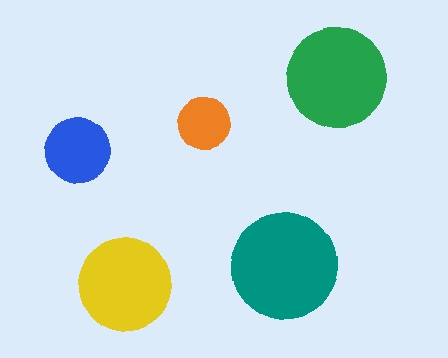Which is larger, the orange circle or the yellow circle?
The yellow one.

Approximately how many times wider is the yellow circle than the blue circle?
About 1.5 times wider.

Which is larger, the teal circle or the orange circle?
The teal one.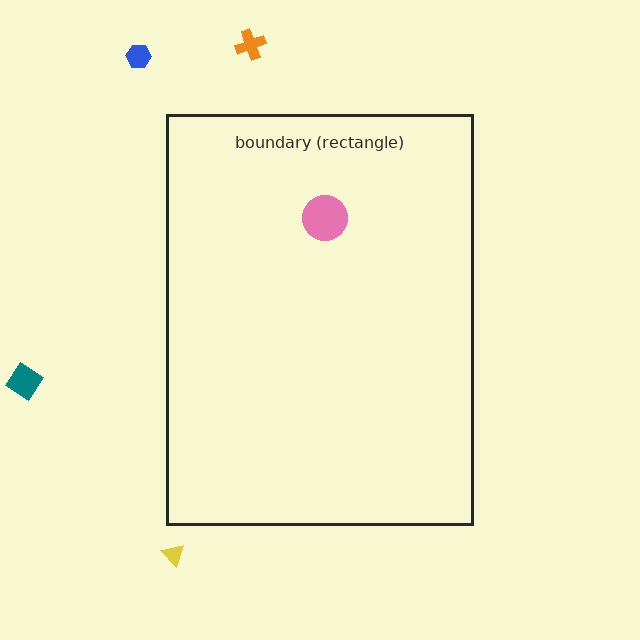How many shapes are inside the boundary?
1 inside, 4 outside.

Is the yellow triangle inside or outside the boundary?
Outside.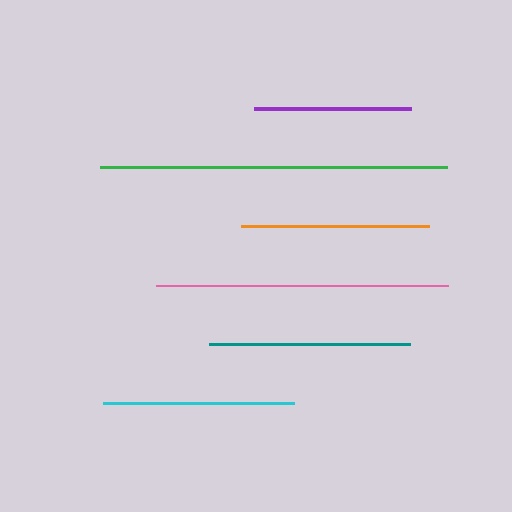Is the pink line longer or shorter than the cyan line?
The pink line is longer than the cyan line.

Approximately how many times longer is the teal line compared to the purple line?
The teal line is approximately 1.3 times the length of the purple line.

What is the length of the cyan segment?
The cyan segment is approximately 191 pixels long.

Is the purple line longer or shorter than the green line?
The green line is longer than the purple line.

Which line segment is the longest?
The green line is the longest at approximately 347 pixels.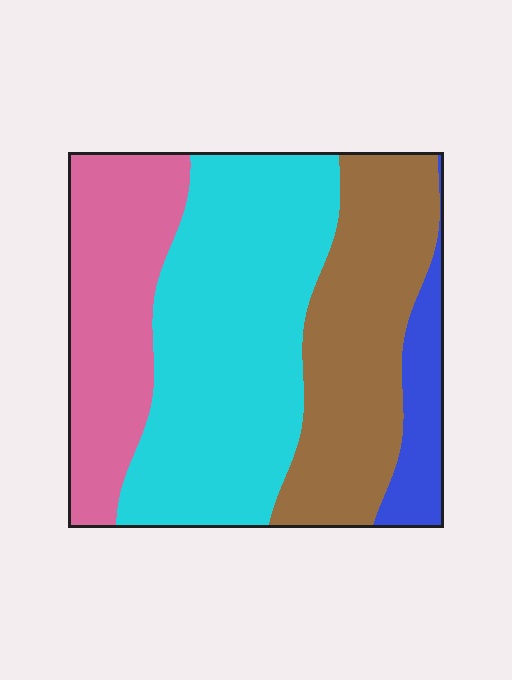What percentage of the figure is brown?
Brown covers around 25% of the figure.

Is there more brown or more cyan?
Cyan.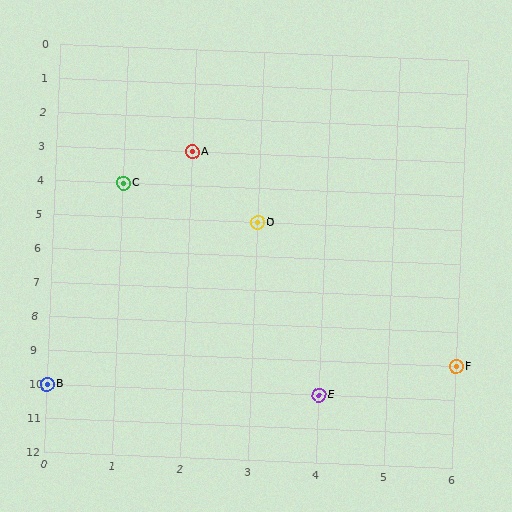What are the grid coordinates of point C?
Point C is at grid coordinates (1, 4).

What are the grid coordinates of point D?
Point D is at grid coordinates (3, 5).